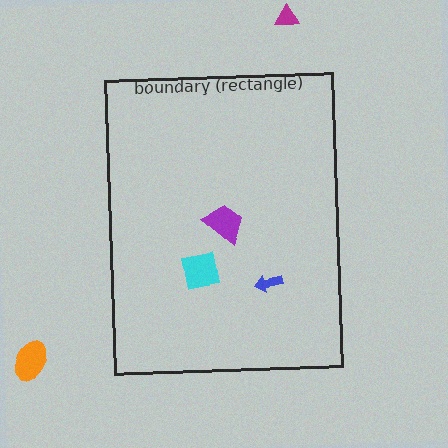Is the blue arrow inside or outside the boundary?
Inside.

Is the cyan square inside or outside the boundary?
Inside.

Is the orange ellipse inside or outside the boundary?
Outside.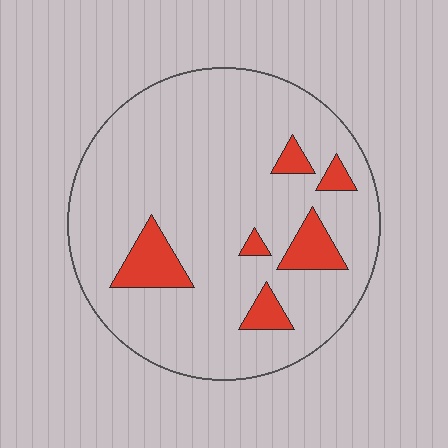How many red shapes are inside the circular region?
6.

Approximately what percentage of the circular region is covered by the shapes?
Approximately 10%.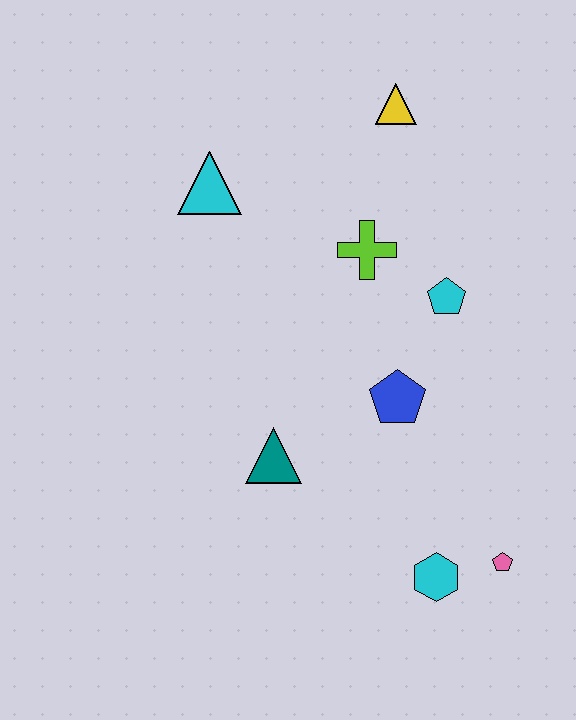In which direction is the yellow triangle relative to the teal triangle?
The yellow triangle is above the teal triangle.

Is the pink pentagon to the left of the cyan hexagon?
No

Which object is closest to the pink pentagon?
The cyan hexagon is closest to the pink pentagon.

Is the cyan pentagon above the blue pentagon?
Yes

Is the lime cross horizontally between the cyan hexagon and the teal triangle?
Yes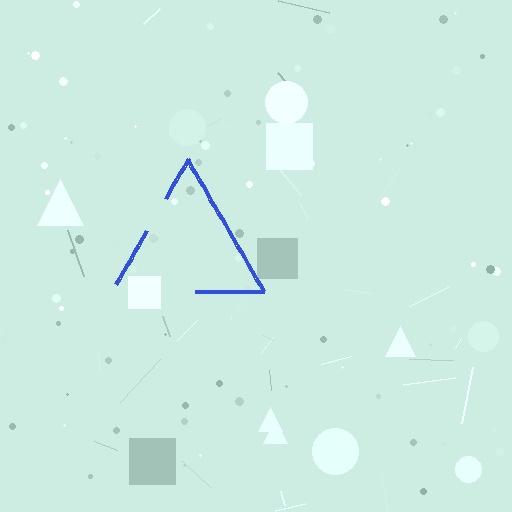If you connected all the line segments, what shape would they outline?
They would outline a triangle.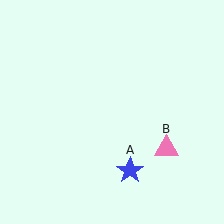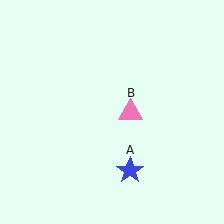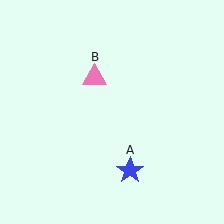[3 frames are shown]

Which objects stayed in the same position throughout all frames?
Blue star (object A) remained stationary.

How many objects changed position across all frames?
1 object changed position: pink triangle (object B).